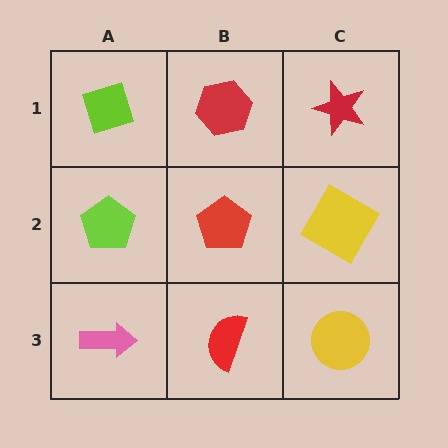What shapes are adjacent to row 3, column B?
A red pentagon (row 2, column B), a pink arrow (row 3, column A), a yellow circle (row 3, column C).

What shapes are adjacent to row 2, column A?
A lime diamond (row 1, column A), a pink arrow (row 3, column A), a red pentagon (row 2, column B).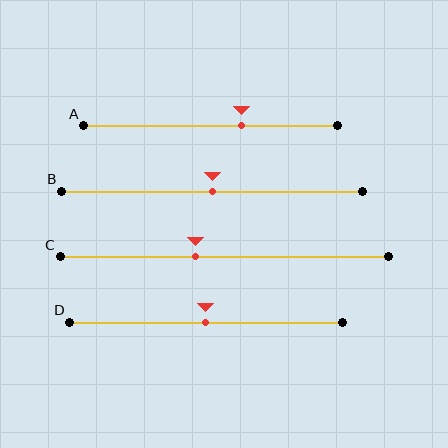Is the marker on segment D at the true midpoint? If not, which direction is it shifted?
Yes, the marker on segment D is at the true midpoint.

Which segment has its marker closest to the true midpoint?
Segment B has its marker closest to the true midpoint.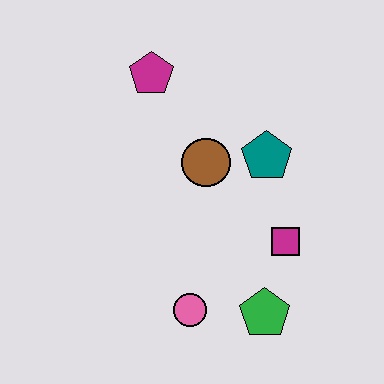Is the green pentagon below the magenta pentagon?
Yes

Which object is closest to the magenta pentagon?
The brown circle is closest to the magenta pentagon.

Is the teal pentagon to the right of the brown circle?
Yes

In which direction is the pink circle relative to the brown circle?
The pink circle is below the brown circle.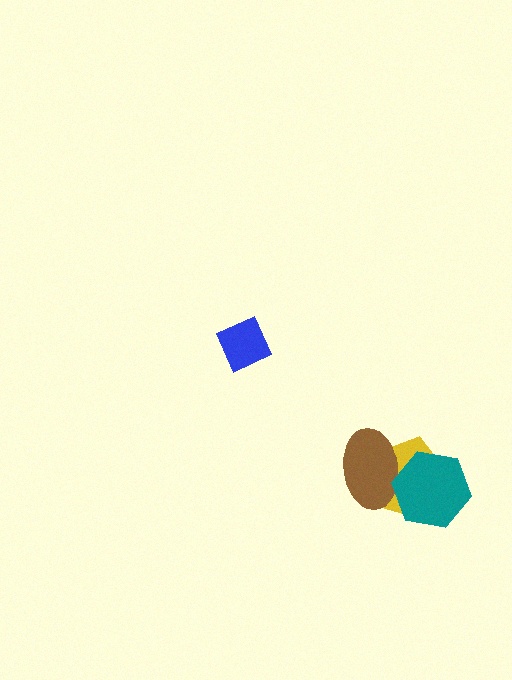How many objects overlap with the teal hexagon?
2 objects overlap with the teal hexagon.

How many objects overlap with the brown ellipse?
2 objects overlap with the brown ellipse.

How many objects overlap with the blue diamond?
0 objects overlap with the blue diamond.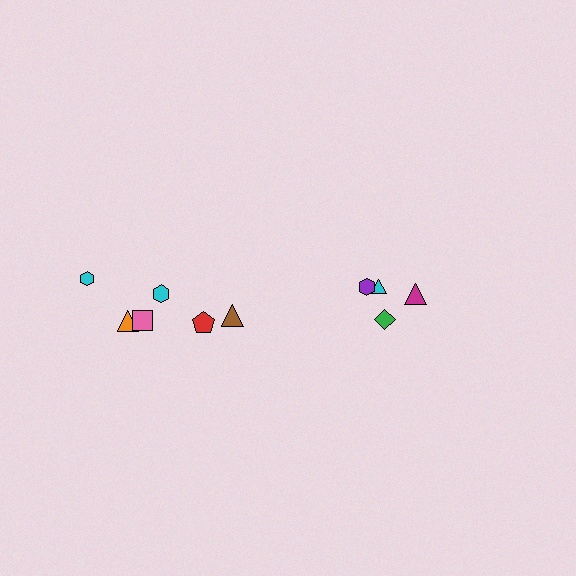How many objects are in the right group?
There are 4 objects.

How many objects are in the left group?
There are 6 objects.